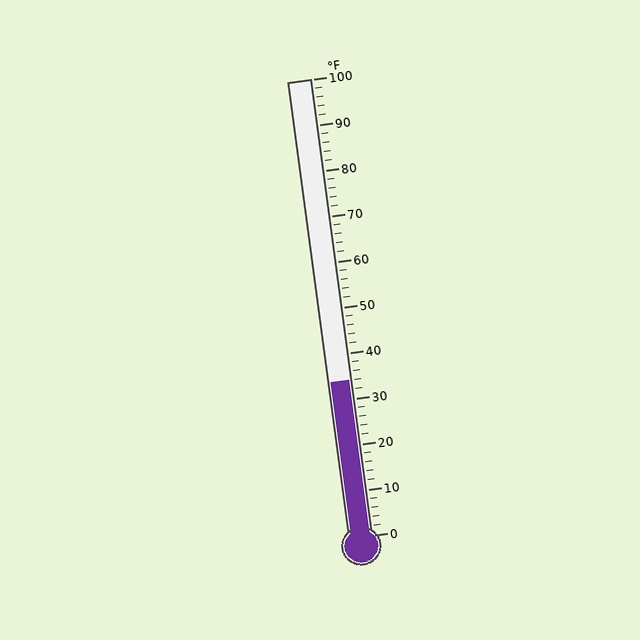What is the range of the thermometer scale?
The thermometer scale ranges from 0°F to 100°F.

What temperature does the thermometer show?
The thermometer shows approximately 34°F.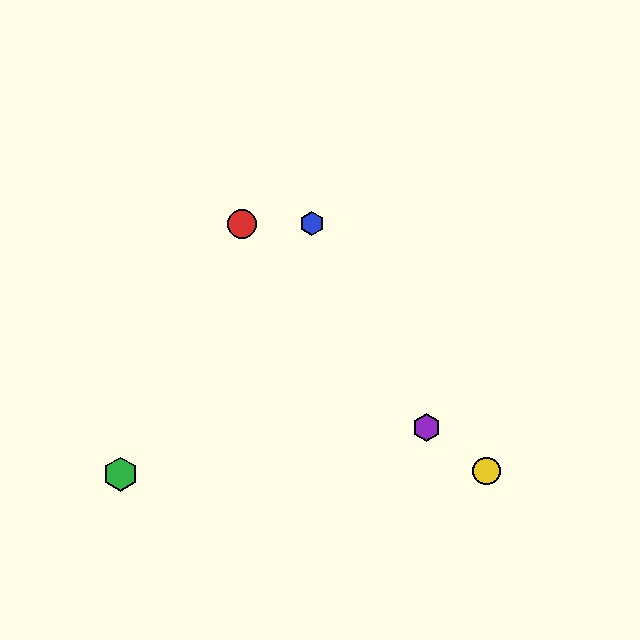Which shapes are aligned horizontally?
The red circle, the blue hexagon are aligned horizontally.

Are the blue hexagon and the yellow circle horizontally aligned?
No, the blue hexagon is at y≈224 and the yellow circle is at y≈471.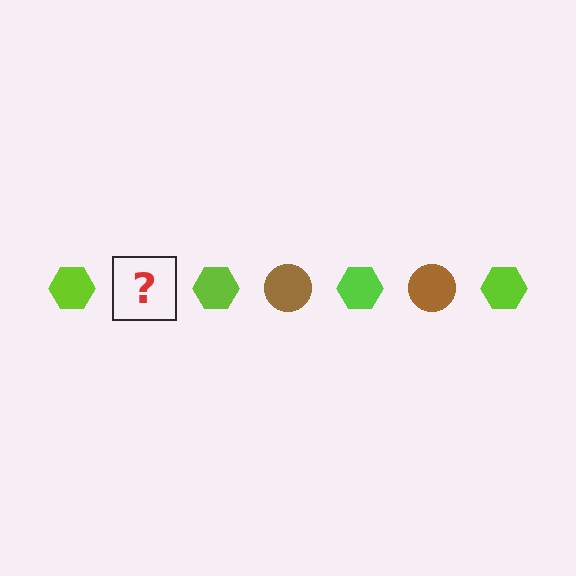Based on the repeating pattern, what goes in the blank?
The blank should be a brown circle.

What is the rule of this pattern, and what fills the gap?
The rule is that the pattern alternates between lime hexagon and brown circle. The gap should be filled with a brown circle.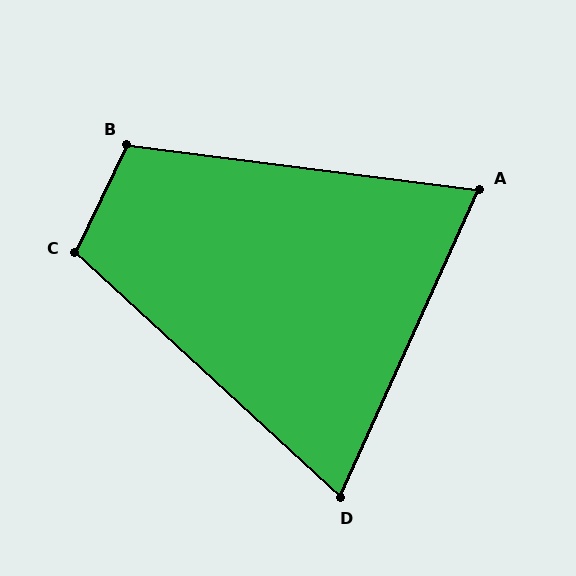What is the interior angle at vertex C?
Approximately 107 degrees (obtuse).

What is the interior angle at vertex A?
Approximately 73 degrees (acute).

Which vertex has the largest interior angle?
B, at approximately 108 degrees.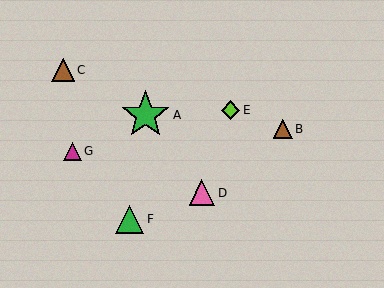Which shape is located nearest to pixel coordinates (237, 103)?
The lime diamond (labeled E) at (230, 110) is nearest to that location.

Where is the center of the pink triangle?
The center of the pink triangle is at (202, 193).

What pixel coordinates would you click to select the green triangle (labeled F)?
Click at (130, 219) to select the green triangle F.